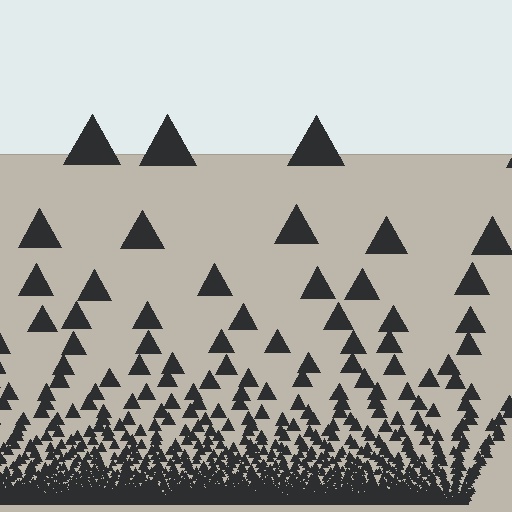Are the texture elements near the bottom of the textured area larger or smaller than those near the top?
Smaller. The gradient is inverted — elements near the bottom are smaller and denser.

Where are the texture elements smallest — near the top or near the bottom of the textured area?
Near the bottom.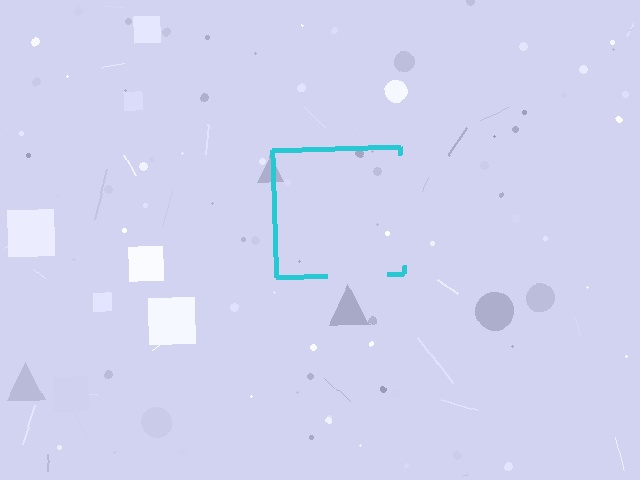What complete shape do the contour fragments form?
The contour fragments form a square.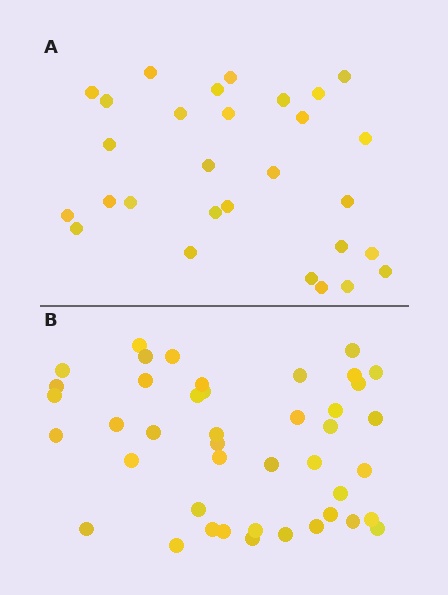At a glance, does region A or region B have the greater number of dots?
Region B (the bottom region) has more dots.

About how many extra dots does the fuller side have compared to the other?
Region B has approximately 15 more dots than region A.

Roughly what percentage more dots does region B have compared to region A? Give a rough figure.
About 50% more.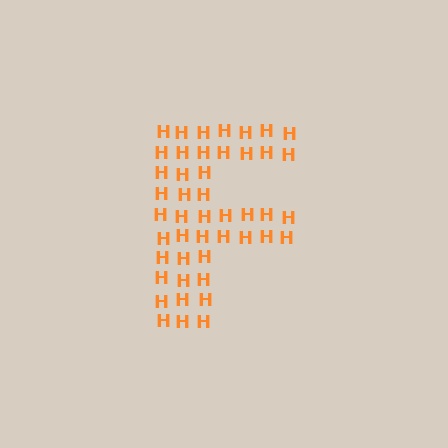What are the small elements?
The small elements are letter H's.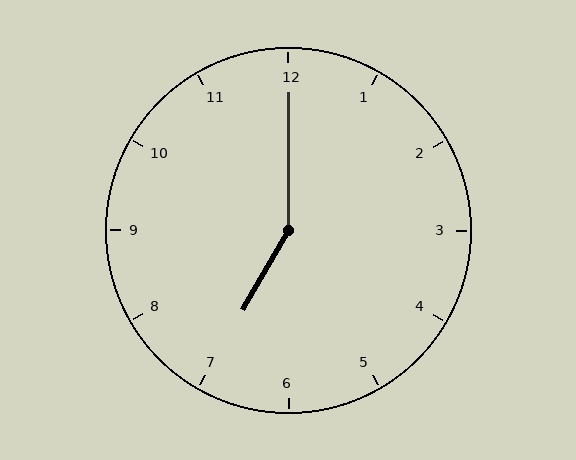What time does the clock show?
7:00.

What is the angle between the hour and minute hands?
Approximately 150 degrees.